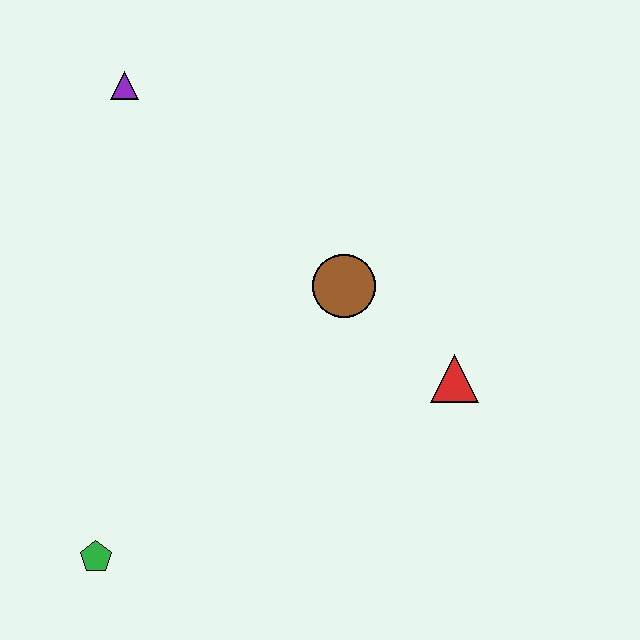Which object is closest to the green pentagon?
The brown circle is closest to the green pentagon.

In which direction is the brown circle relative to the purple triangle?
The brown circle is to the right of the purple triangle.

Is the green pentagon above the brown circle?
No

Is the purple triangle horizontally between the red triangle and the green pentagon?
Yes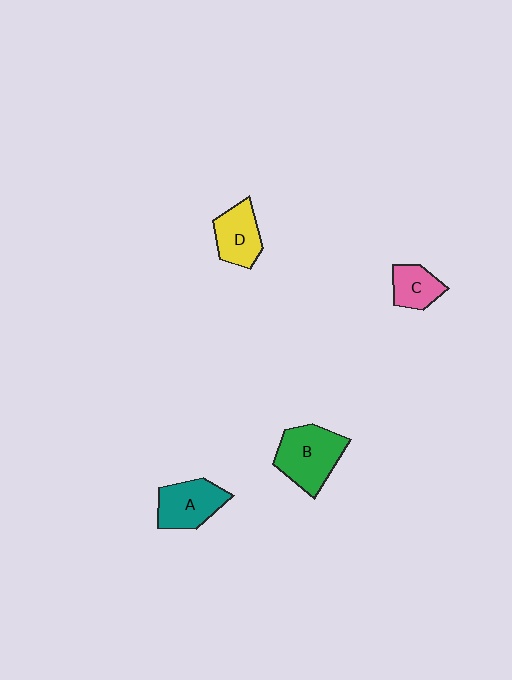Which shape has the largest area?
Shape B (green).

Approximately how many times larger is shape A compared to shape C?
Approximately 1.5 times.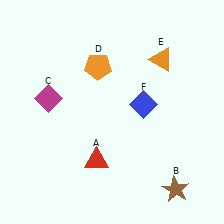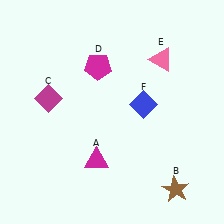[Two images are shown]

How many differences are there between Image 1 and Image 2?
There are 3 differences between the two images.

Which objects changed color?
A changed from red to magenta. D changed from orange to magenta. E changed from orange to pink.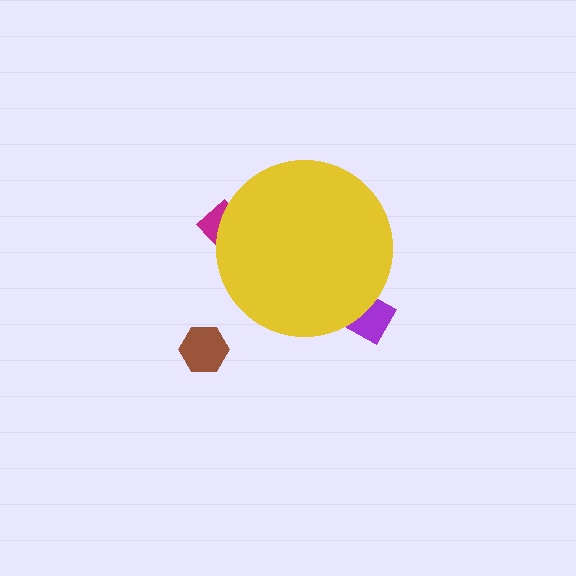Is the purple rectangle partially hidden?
Yes, the purple rectangle is partially hidden behind the yellow circle.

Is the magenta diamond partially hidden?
Yes, the magenta diamond is partially hidden behind the yellow circle.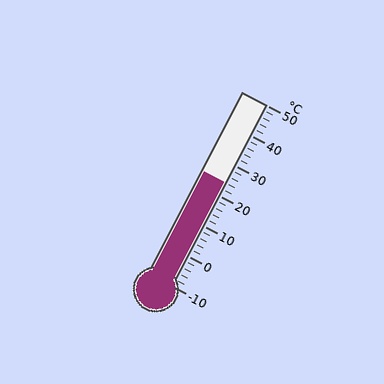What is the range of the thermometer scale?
The thermometer scale ranges from -10°C to 50°C.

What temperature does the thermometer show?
The thermometer shows approximately 24°C.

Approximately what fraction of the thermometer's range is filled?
The thermometer is filled to approximately 55% of its range.